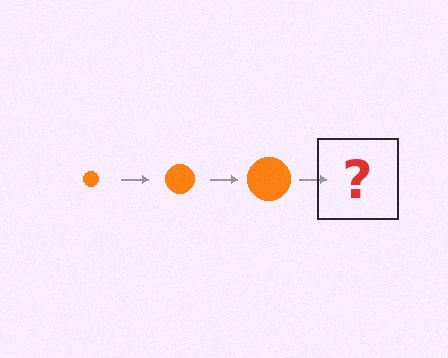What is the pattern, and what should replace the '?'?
The pattern is that the circle gets progressively larger each step. The '?' should be an orange circle, larger than the previous one.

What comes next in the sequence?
The next element should be an orange circle, larger than the previous one.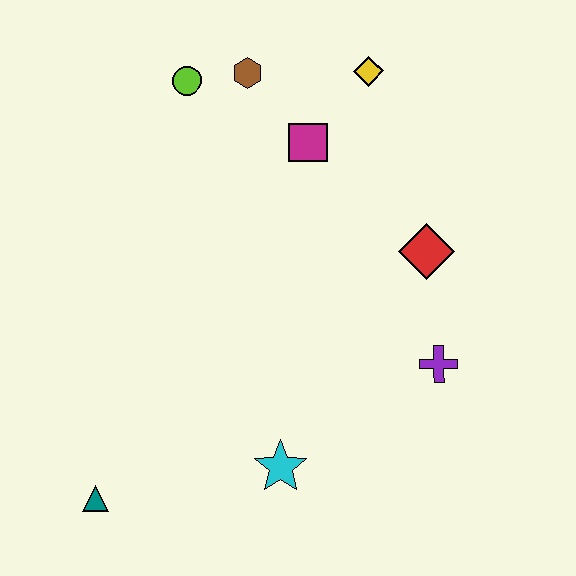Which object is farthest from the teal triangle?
The yellow diamond is farthest from the teal triangle.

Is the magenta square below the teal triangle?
No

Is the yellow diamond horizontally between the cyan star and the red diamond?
Yes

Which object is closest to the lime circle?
The brown hexagon is closest to the lime circle.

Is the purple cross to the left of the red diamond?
No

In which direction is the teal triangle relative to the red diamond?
The teal triangle is to the left of the red diamond.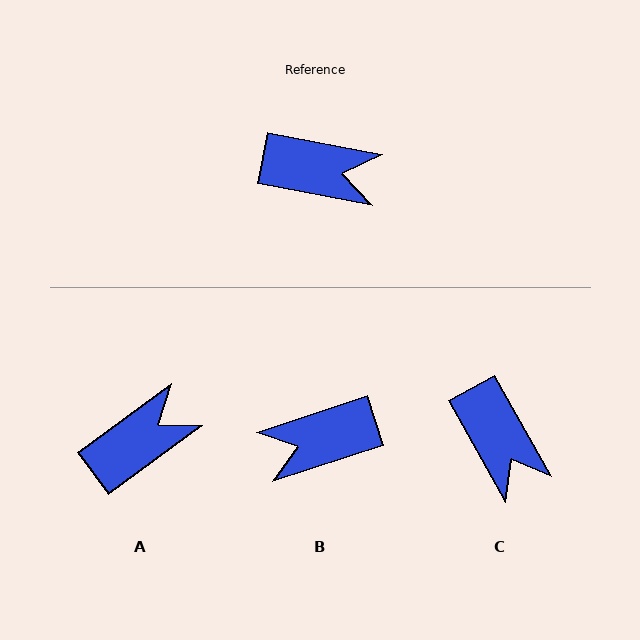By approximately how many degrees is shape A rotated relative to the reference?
Approximately 47 degrees counter-clockwise.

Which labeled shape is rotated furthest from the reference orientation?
B, about 151 degrees away.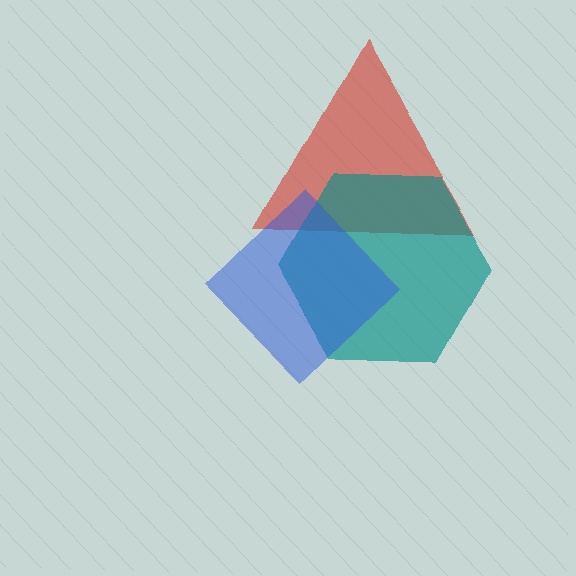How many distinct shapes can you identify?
There are 3 distinct shapes: a red triangle, a teal hexagon, a blue diamond.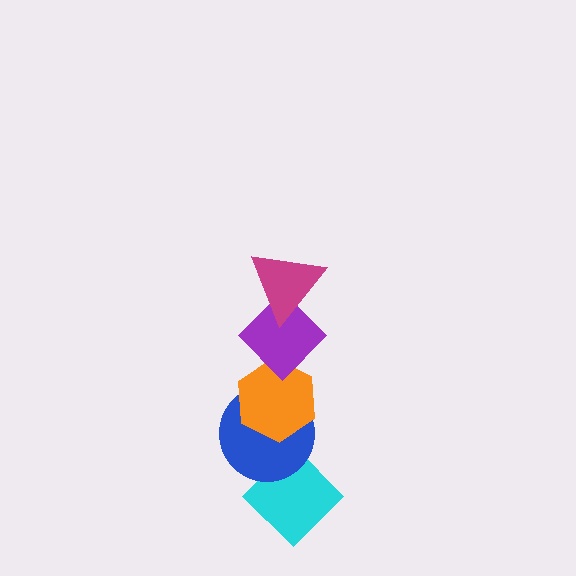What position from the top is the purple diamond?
The purple diamond is 2nd from the top.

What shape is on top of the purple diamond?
The magenta triangle is on top of the purple diamond.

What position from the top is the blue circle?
The blue circle is 4th from the top.